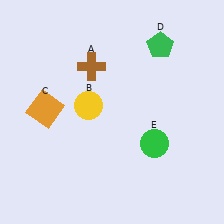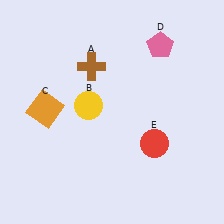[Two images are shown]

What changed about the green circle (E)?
In Image 1, E is green. In Image 2, it changed to red.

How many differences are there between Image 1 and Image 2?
There are 2 differences between the two images.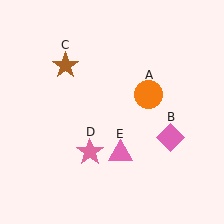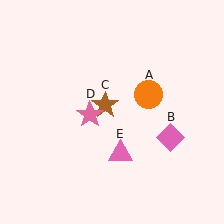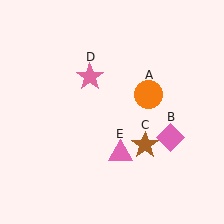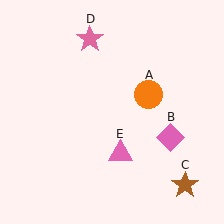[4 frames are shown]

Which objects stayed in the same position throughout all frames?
Orange circle (object A) and pink diamond (object B) and pink triangle (object E) remained stationary.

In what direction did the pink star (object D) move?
The pink star (object D) moved up.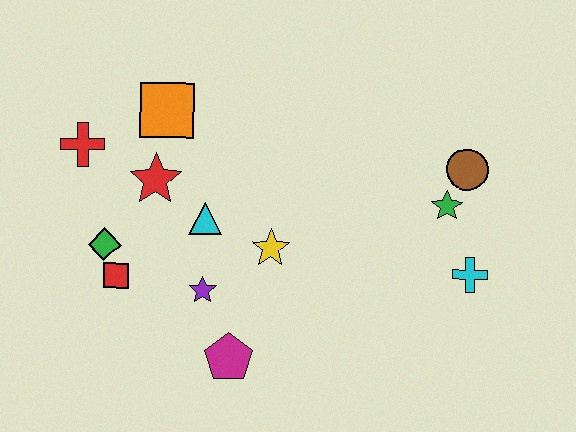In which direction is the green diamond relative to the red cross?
The green diamond is below the red cross.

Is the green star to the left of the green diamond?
No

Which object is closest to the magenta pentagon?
The purple star is closest to the magenta pentagon.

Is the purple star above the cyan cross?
No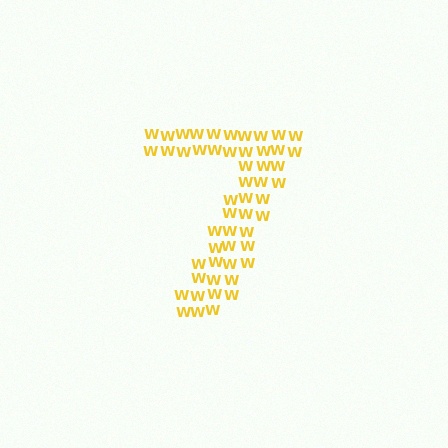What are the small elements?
The small elements are letter W's.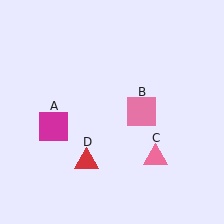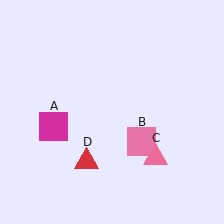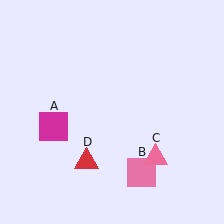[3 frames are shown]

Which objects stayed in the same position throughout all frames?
Magenta square (object A) and pink triangle (object C) and red triangle (object D) remained stationary.